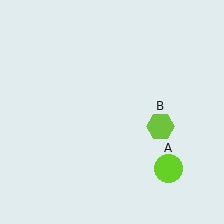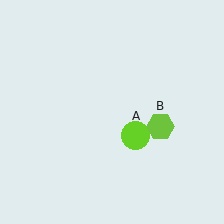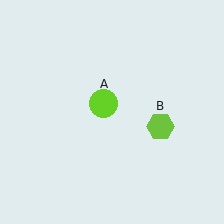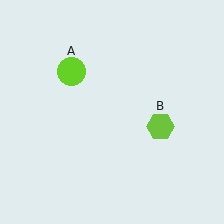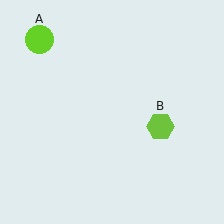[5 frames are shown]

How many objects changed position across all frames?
1 object changed position: lime circle (object A).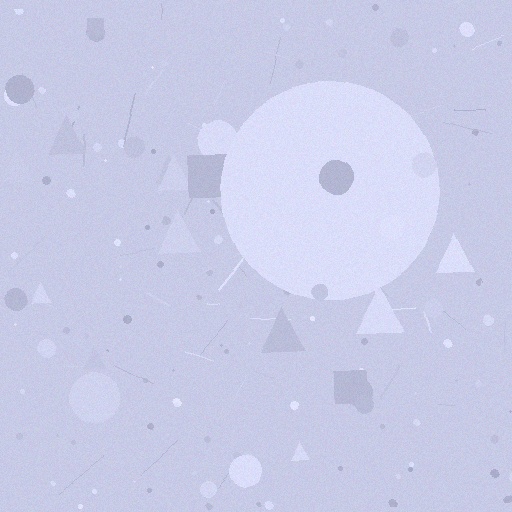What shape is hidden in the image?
A circle is hidden in the image.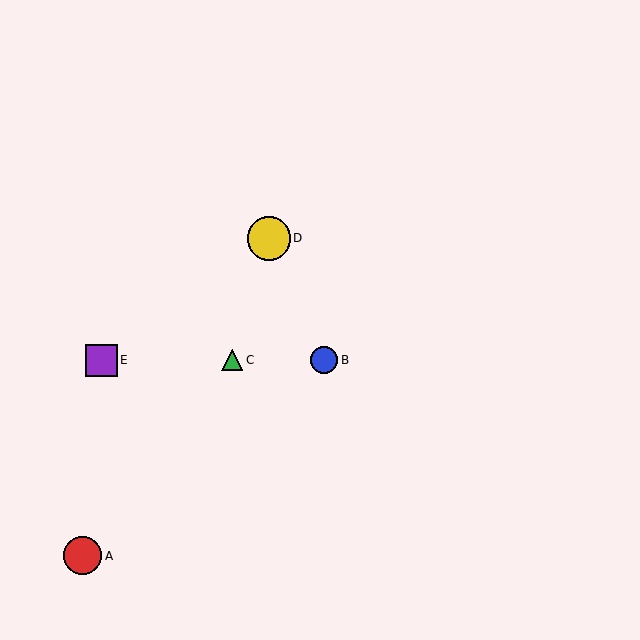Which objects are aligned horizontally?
Objects B, C, E are aligned horizontally.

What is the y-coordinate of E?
Object E is at y≈360.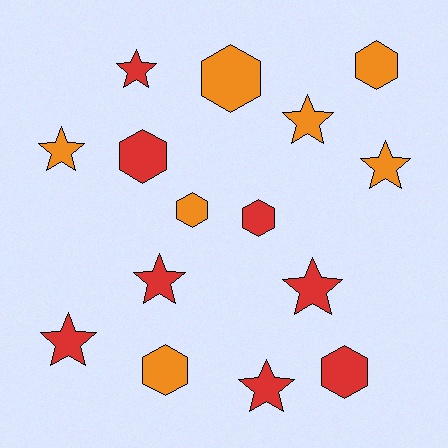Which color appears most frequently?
Red, with 8 objects.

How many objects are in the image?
There are 15 objects.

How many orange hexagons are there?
There are 4 orange hexagons.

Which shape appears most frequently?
Star, with 8 objects.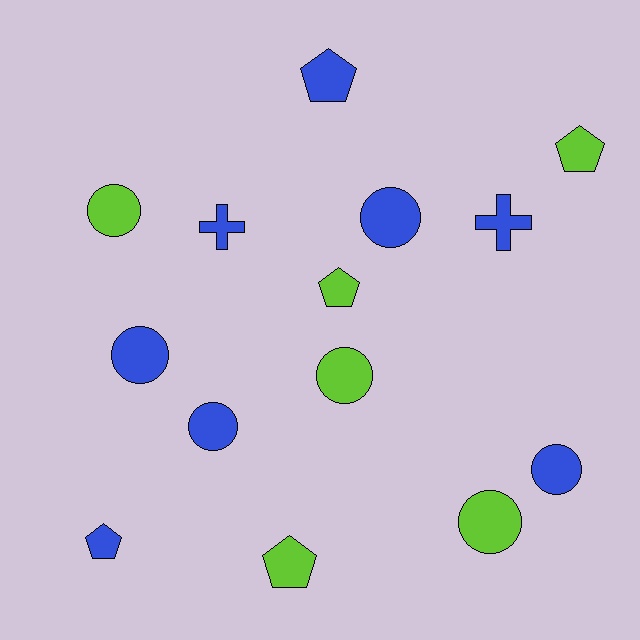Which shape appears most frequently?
Circle, with 7 objects.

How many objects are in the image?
There are 14 objects.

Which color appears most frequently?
Blue, with 8 objects.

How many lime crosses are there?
There are no lime crosses.